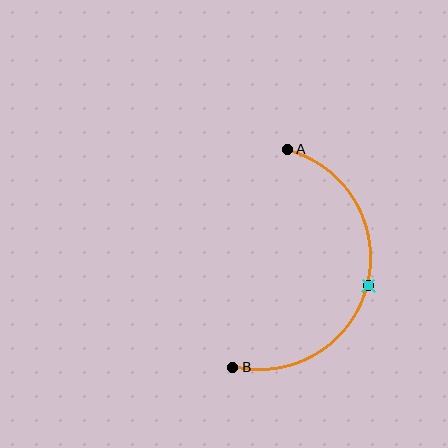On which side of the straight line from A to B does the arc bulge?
The arc bulges to the right of the straight line connecting A and B.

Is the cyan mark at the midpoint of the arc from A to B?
Yes. The cyan mark lies on the arc at equal arc-length from both A and B — it is the arc midpoint.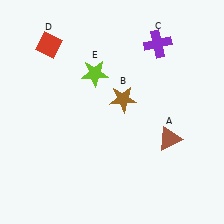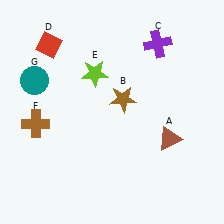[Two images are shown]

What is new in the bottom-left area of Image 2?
A brown cross (F) was added in the bottom-left area of Image 2.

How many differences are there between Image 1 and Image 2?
There are 2 differences between the two images.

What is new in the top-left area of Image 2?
A teal circle (G) was added in the top-left area of Image 2.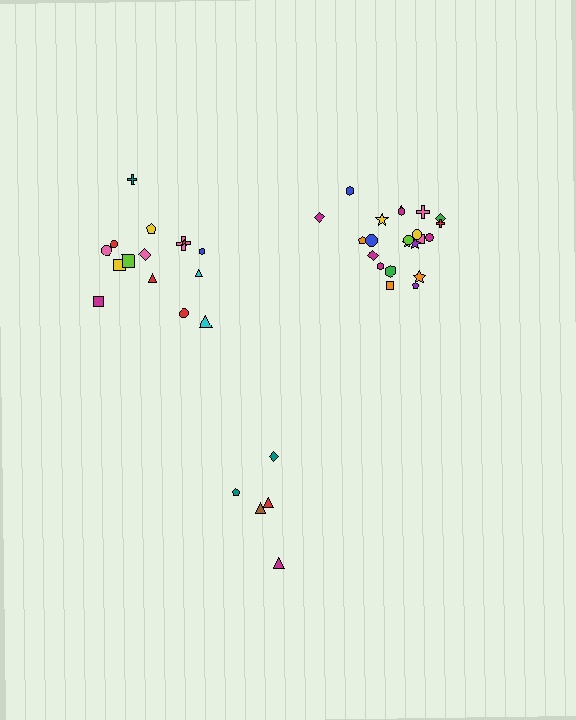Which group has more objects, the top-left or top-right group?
The top-right group.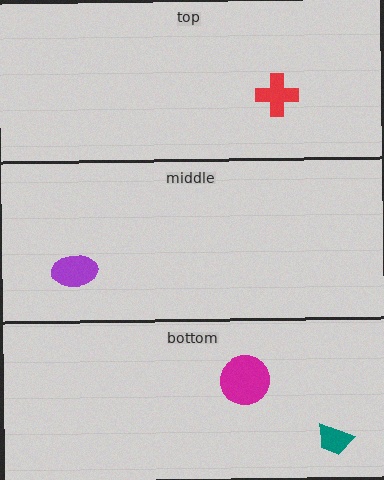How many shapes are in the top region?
1.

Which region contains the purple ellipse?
The middle region.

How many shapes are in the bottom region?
2.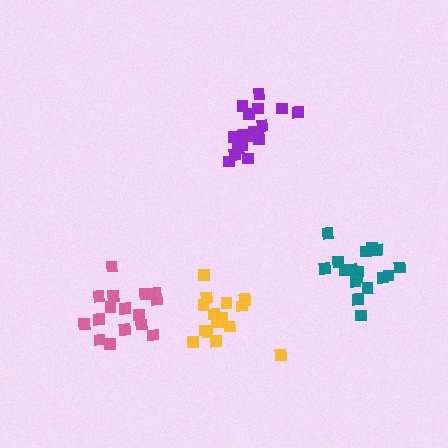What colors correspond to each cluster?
The clusters are colored: purple, pink, yellow, teal.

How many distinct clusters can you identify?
There are 4 distinct clusters.